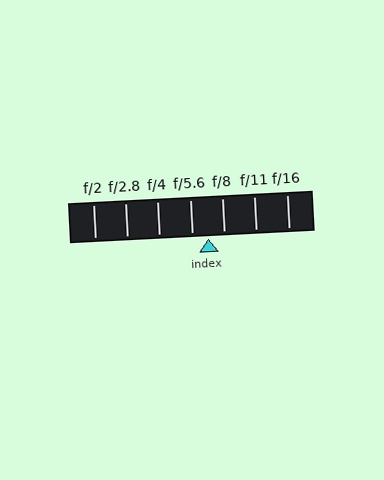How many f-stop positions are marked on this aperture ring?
There are 7 f-stop positions marked.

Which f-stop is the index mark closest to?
The index mark is closest to f/8.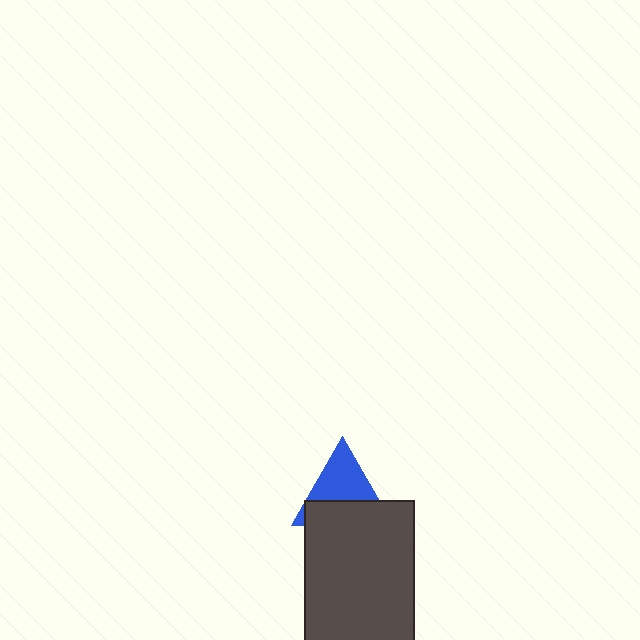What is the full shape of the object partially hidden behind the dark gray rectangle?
The partially hidden object is a blue triangle.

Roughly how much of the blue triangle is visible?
About half of it is visible (roughly 53%).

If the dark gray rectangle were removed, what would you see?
You would see the complete blue triangle.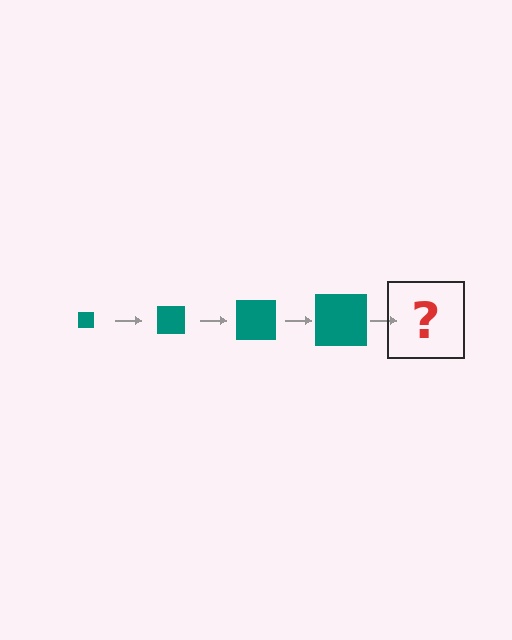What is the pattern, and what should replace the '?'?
The pattern is that the square gets progressively larger each step. The '?' should be a teal square, larger than the previous one.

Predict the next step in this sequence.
The next step is a teal square, larger than the previous one.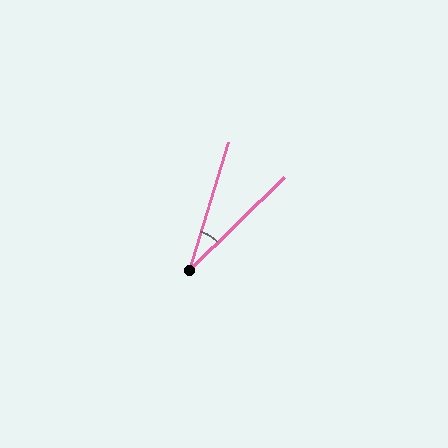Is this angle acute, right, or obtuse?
It is acute.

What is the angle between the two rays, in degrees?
Approximately 29 degrees.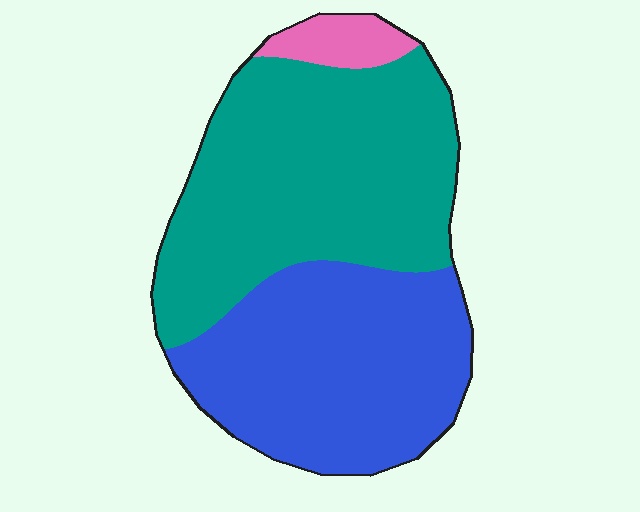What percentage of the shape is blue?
Blue covers 43% of the shape.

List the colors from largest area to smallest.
From largest to smallest: teal, blue, pink.